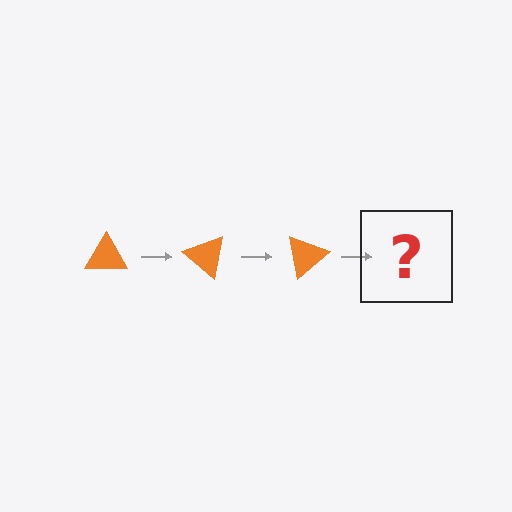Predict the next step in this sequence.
The next step is an orange triangle rotated 120 degrees.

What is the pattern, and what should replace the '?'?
The pattern is that the triangle rotates 40 degrees each step. The '?' should be an orange triangle rotated 120 degrees.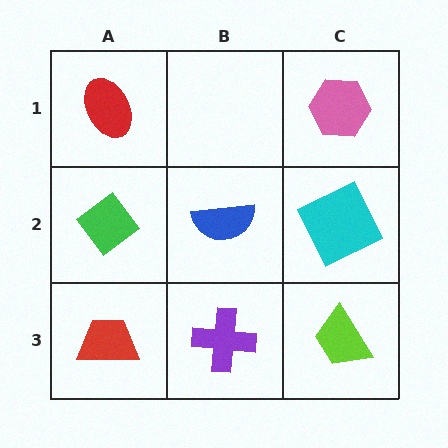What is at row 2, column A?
A green diamond.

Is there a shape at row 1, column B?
No, that cell is empty.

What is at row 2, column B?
A blue semicircle.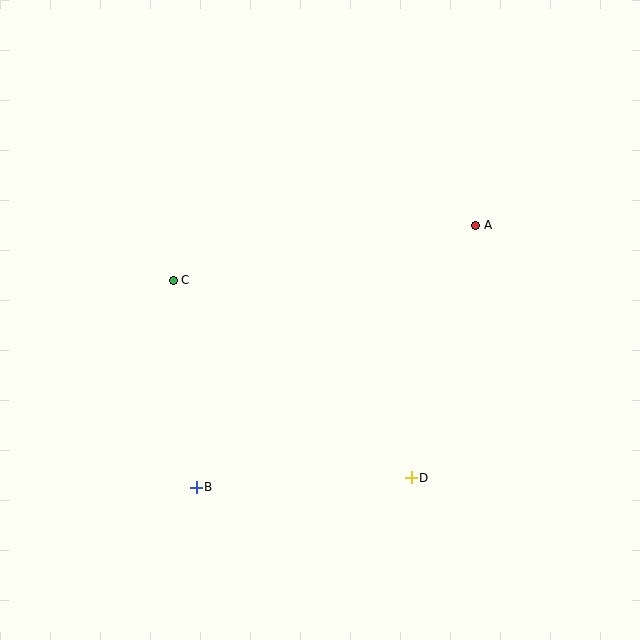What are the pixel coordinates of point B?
Point B is at (196, 487).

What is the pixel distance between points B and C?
The distance between B and C is 208 pixels.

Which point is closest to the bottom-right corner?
Point D is closest to the bottom-right corner.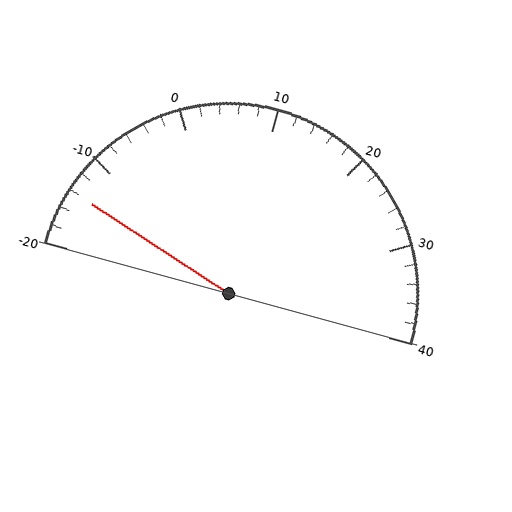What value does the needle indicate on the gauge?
The needle indicates approximately -14.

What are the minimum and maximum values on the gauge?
The gauge ranges from -20 to 40.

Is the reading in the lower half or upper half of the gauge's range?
The reading is in the lower half of the range (-20 to 40).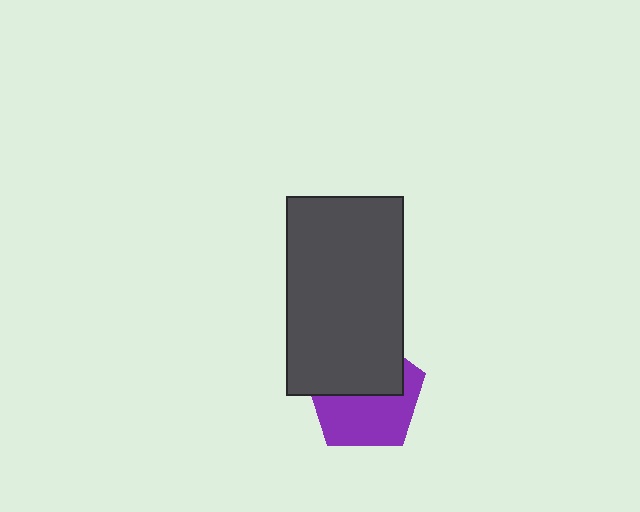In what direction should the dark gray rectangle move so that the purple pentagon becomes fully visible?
The dark gray rectangle should move up. That is the shortest direction to clear the overlap and leave the purple pentagon fully visible.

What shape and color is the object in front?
The object in front is a dark gray rectangle.